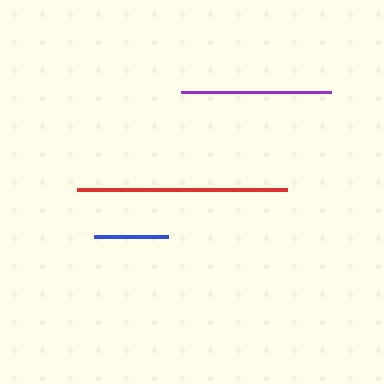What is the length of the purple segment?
The purple segment is approximately 151 pixels long.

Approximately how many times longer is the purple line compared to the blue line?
The purple line is approximately 2.1 times the length of the blue line.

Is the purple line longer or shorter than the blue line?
The purple line is longer than the blue line.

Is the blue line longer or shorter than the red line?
The red line is longer than the blue line.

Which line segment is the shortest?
The blue line is the shortest at approximately 73 pixels.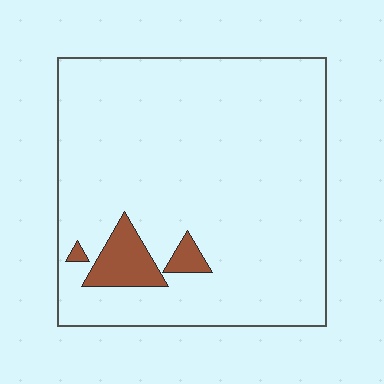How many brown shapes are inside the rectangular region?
3.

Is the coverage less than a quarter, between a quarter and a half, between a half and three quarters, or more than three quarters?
Less than a quarter.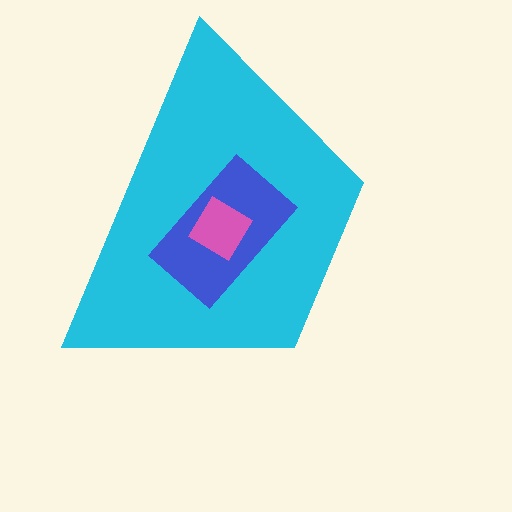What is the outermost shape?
The cyan trapezoid.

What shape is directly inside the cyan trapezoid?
The blue rectangle.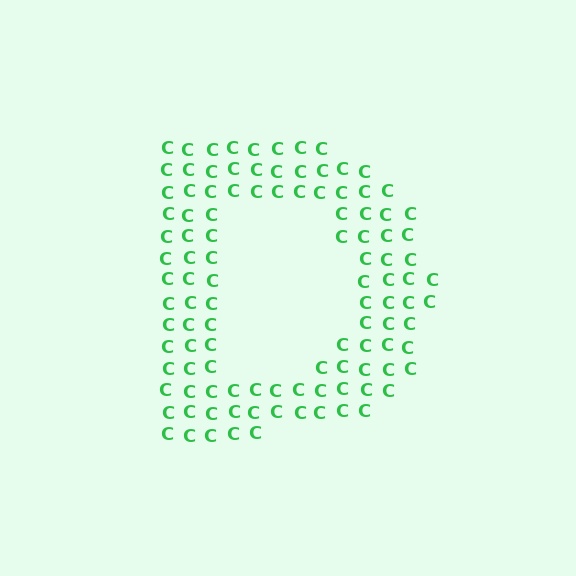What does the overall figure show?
The overall figure shows the letter D.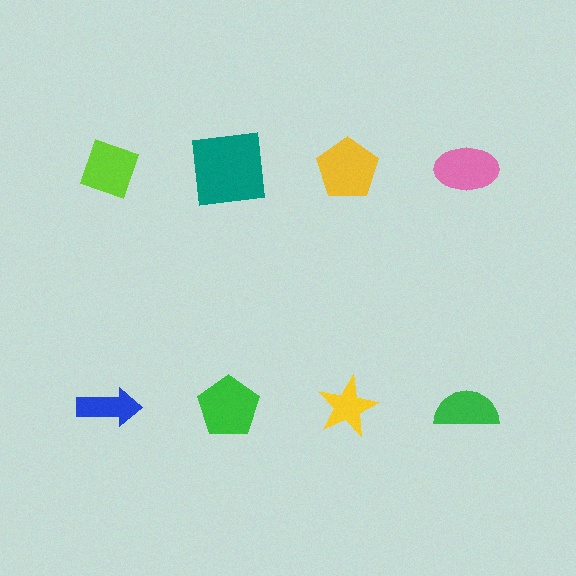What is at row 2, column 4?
A green semicircle.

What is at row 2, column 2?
A green pentagon.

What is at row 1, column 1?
A lime diamond.